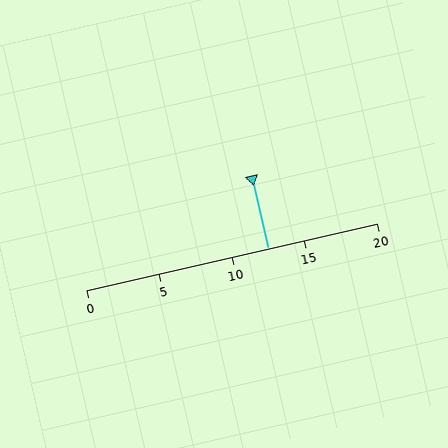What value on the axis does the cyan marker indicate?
The marker indicates approximately 12.5.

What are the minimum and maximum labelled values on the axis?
The axis runs from 0 to 20.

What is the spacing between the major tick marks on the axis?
The major ticks are spaced 5 apart.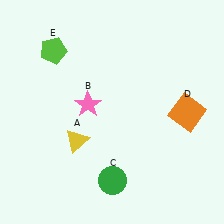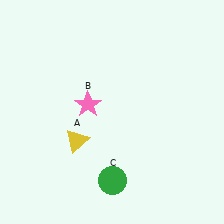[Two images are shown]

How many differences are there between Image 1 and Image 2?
There are 2 differences between the two images.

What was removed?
The lime pentagon (E), the orange square (D) were removed in Image 2.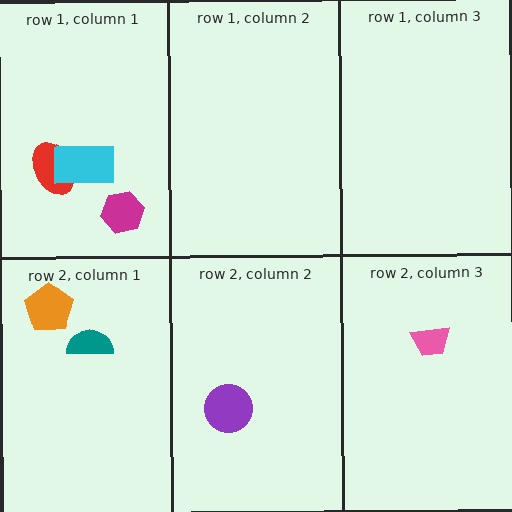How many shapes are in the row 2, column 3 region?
1.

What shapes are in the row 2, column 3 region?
The pink trapezoid.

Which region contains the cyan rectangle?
The row 1, column 1 region.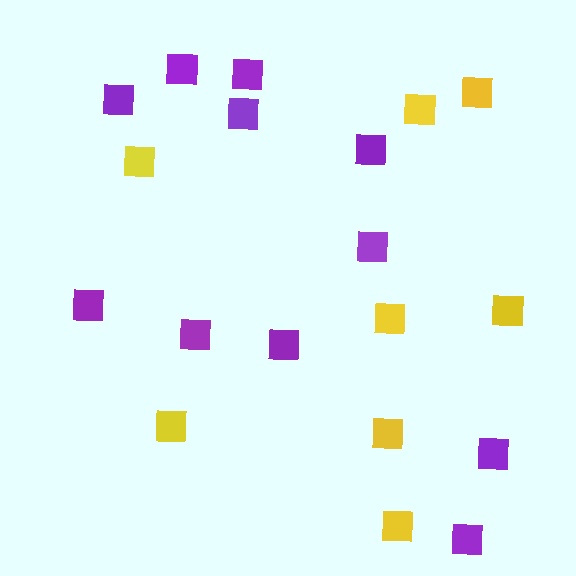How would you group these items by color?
There are 2 groups: one group of purple squares (11) and one group of yellow squares (8).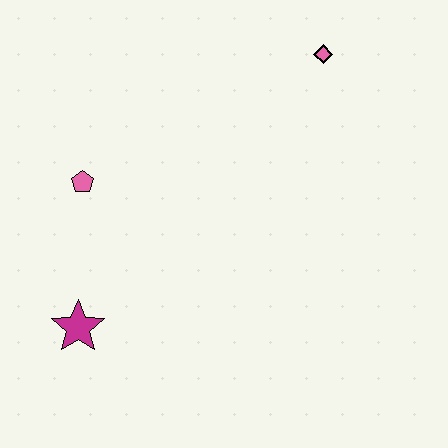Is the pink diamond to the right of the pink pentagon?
Yes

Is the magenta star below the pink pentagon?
Yes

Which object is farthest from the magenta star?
The pink diamond is farthest from the magenta star.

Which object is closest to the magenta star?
The pink pentagon is closest to the magenta star.